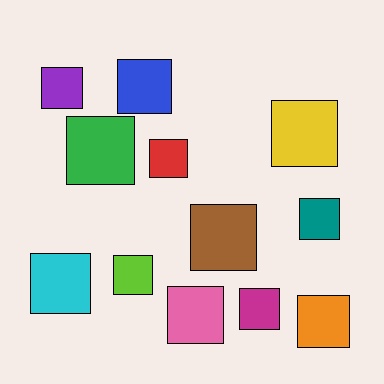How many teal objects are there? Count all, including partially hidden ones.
There is 1 teal object.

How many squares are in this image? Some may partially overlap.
There are 12 squares.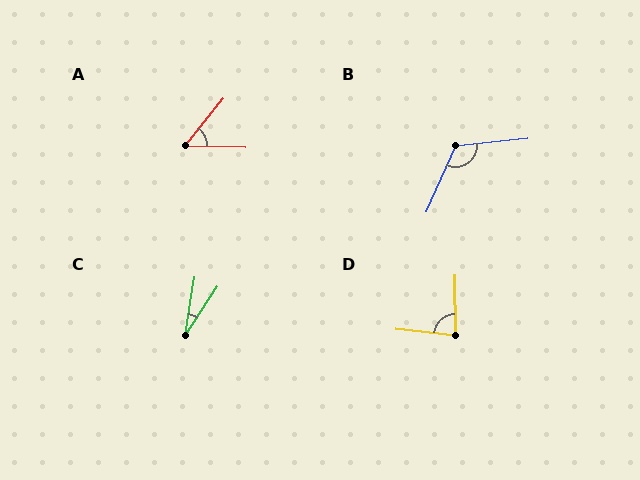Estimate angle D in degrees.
Approximately 83 degrees.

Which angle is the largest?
B, at approximately 120 degrees.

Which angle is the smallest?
C, at approximately 24 degrees.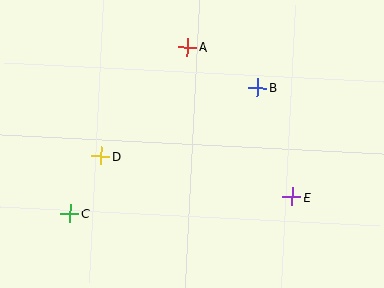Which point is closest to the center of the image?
Point B at (257, 88) is closest to the center.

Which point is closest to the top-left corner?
Point D is closest to the top-left corner.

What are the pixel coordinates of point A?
Point A is at (187, 47).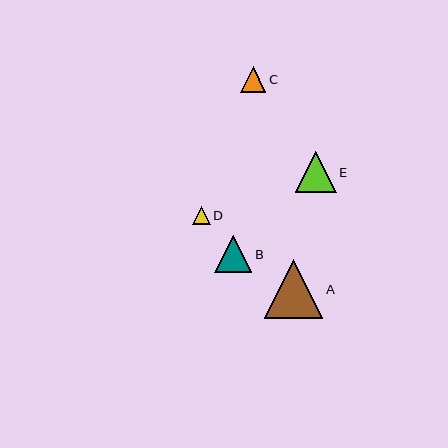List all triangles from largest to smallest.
From largest to smallest: A, E, B, C, D.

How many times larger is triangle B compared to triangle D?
Triangle B is approximately 2.1 times the size of triangle D.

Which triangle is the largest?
Triangle A is the largest with a size of approximately 58 pixels.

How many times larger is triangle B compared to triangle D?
Triangle B is approximately 2.1 times the size of triangle D.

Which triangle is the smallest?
Triangle D is the smallest with a size of approximately 18 pixels.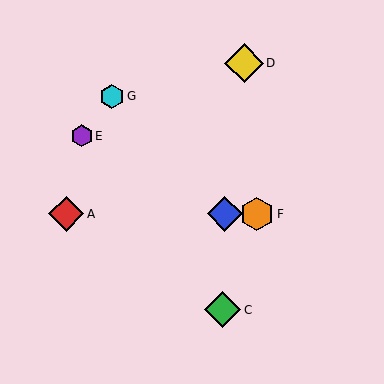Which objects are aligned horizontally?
Objects A, B, F are aligned horizontally.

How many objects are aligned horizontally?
3 objects (A, B, F) are aligned horizontally.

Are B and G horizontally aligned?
No, B is at y≈214 and G is at y≈96.